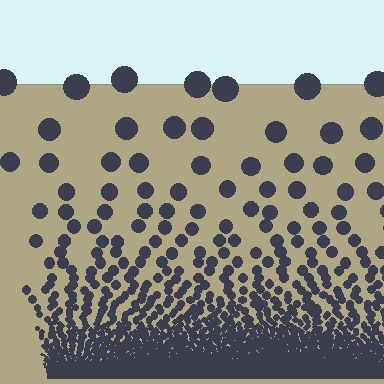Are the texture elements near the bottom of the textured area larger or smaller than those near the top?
Smaller. The gradient is inverted — elements near the bottom are smaller and denser.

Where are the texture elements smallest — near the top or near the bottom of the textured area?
Near the bottom.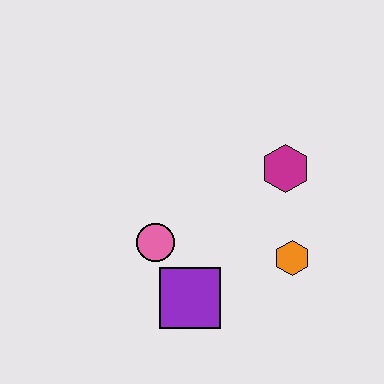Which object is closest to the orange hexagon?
The magenta hexagon is closest to the orange hexagon.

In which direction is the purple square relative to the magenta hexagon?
The purple square is below the magenta hexagon.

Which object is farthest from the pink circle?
The magenta hexagon is farthest from the pink circle.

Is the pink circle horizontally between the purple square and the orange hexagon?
No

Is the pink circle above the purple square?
Yes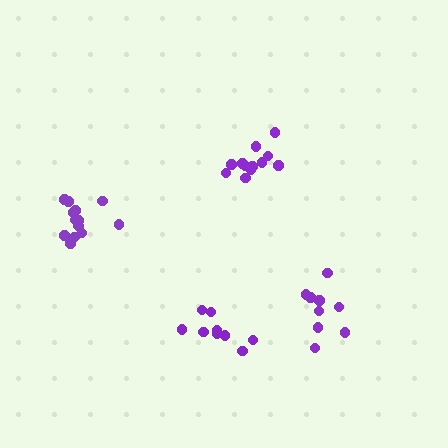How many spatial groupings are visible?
There are 4 spatial groupings.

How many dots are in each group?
Group 1: 9 dots, Group 2: 12 dots, Group 3: 9 dots, Group 4: 13 dots (43 total).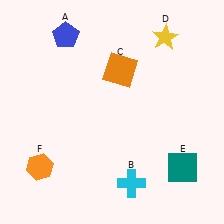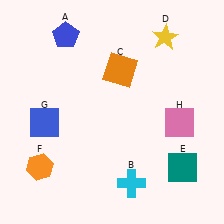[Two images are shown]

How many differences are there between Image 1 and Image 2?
There are 2 differences between the two images.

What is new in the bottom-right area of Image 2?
A pink square (H) was added in the bottom-right area of Image 2.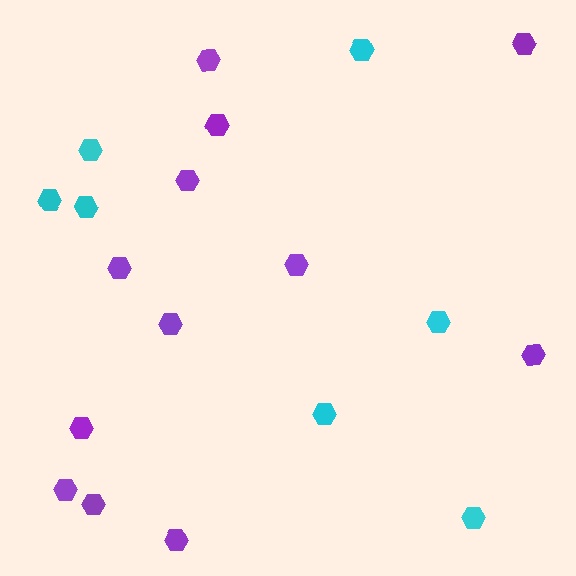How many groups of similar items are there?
There are 2 groups: one group of purple hexagons (12) and one group of cyan hexagons (7).